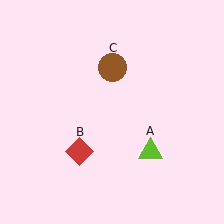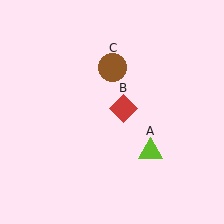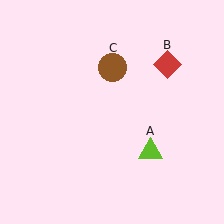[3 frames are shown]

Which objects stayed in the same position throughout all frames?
Lime triangle (object A) and brown circle (object C) remained stationary.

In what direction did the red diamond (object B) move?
The red diamond (object B) moved up and to the right.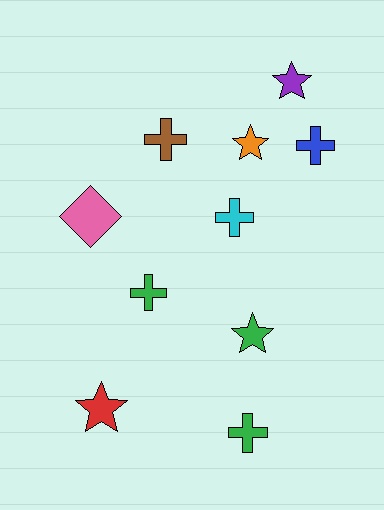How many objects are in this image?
There are 10 objects.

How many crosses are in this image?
There are 5 crosses.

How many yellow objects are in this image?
There are no yellow objects.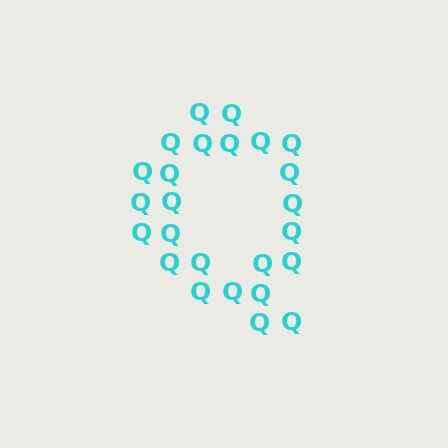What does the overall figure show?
The overall figure shows the letter Q.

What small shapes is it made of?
It is made of small letter Q's.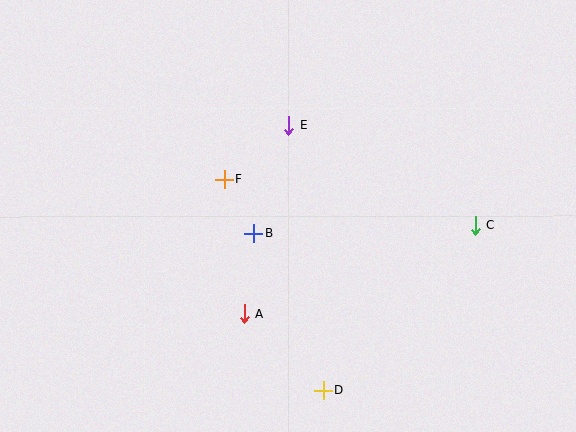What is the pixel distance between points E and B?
The distance between E and B is 114 pixels.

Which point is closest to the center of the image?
Point B at (254, 233) is closest to the center.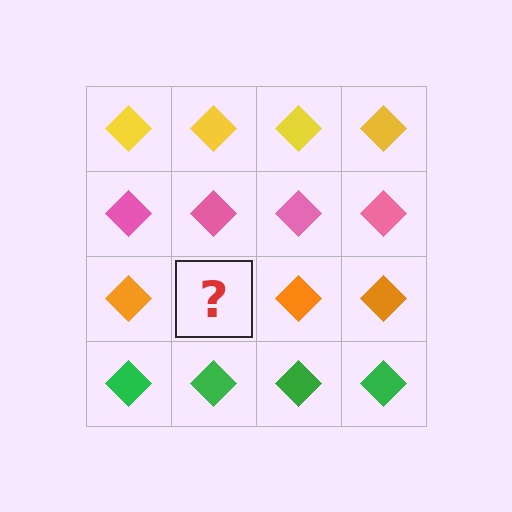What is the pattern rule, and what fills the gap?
The rule is that each row has a consistent color. The gap should be filled with an orange diamond.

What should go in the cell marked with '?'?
The missing cell should contain an orange diamond.